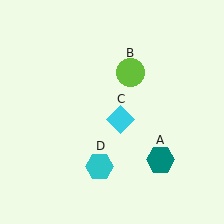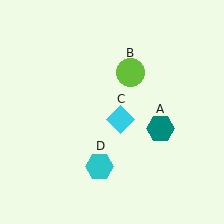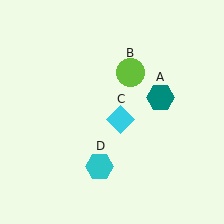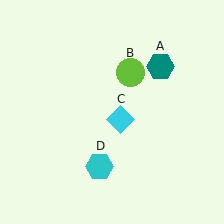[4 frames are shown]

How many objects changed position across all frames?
1 object changed position: teal hexagon (object A).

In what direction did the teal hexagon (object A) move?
The teal hexagon (object A) moved up.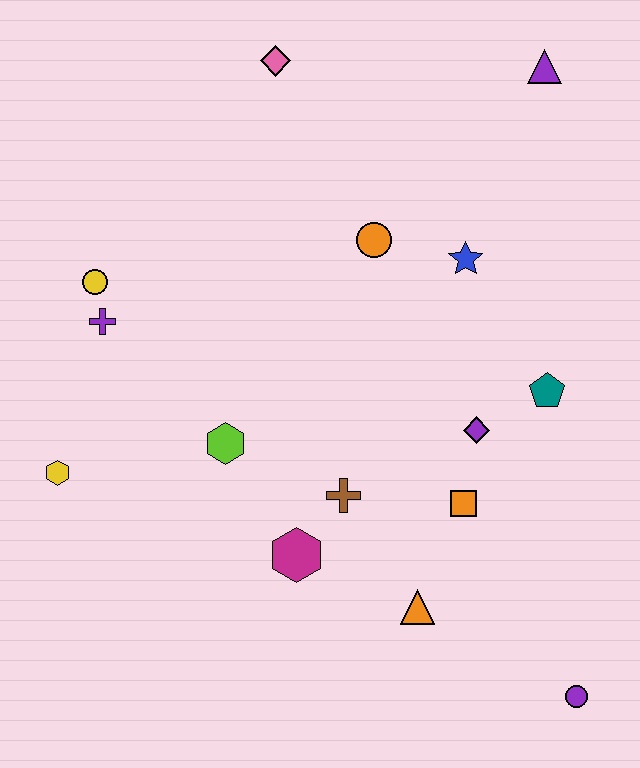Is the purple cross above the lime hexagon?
Yes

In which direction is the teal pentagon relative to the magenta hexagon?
The teal pentagon is to the right of the magenta hexagon.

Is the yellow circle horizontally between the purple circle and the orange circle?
No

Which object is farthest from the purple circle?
The pink diamond is farthest from the purple circle.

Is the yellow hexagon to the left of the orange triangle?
Yes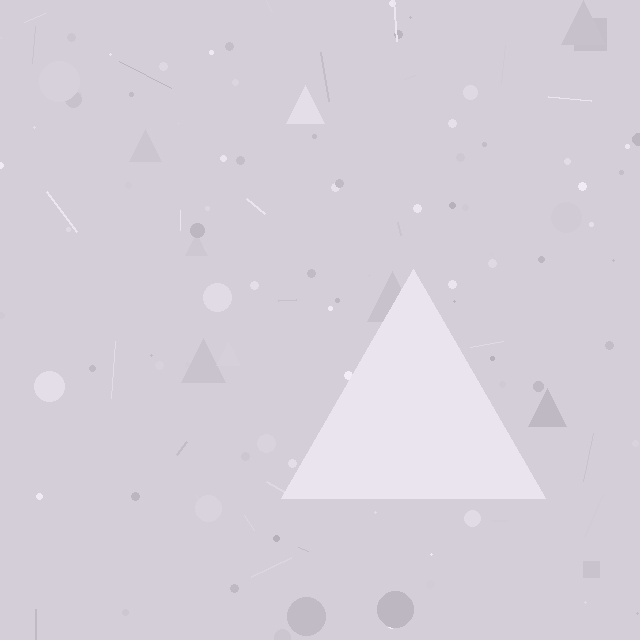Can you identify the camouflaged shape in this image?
The camouflaged shape is a triangle.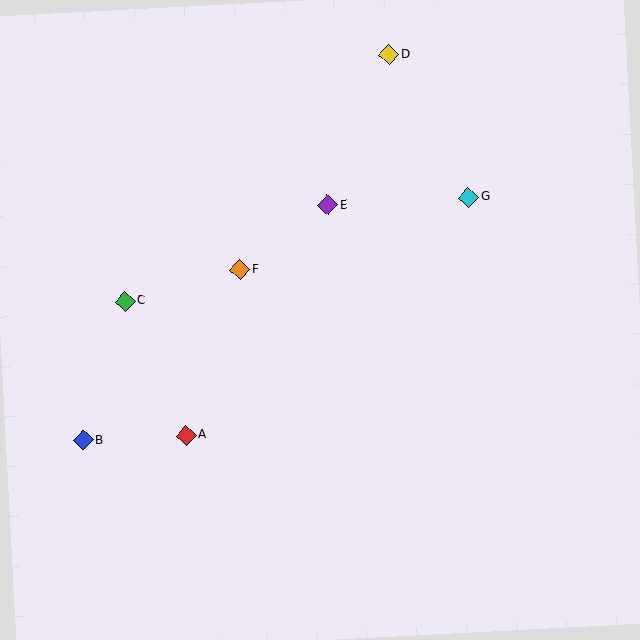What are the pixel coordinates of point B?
Point B is at (83, 440).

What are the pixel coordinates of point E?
Point E is at (328, 205).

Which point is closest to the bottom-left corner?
Point B is closest to the bottom-left corner.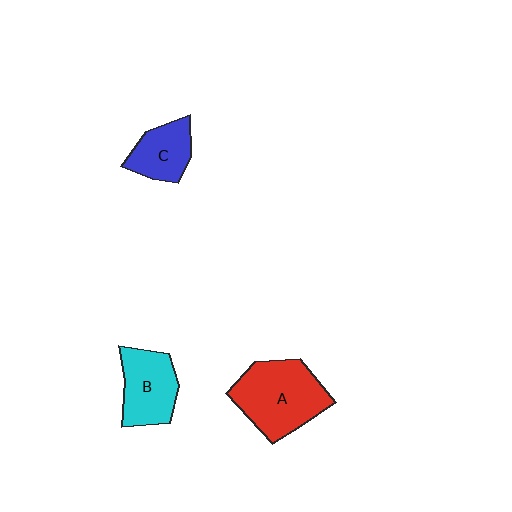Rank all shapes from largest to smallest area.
From largest to smallest: A (red), B (cyan), C (blue).